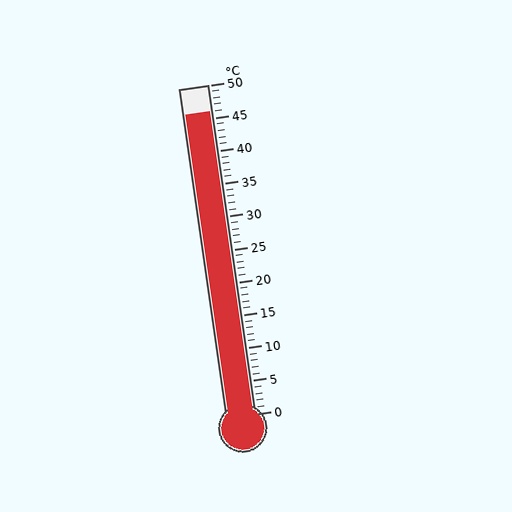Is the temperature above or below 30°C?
The temperature is above 30°C.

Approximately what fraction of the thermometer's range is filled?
The thermometer is filled to approximately 90% of its range.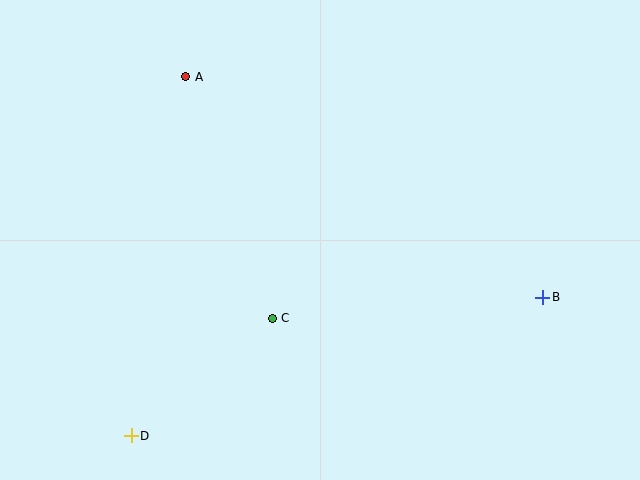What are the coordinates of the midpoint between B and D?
The midpoint between B and D is at (337, 367).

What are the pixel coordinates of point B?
Point B is at (543, 297).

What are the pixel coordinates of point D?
Point D is at (131, 436).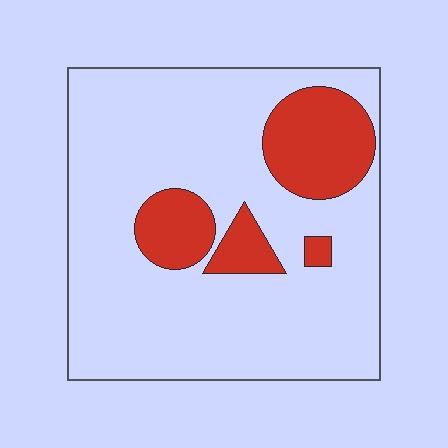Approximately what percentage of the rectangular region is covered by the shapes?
Approximately 20%.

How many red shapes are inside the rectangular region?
4.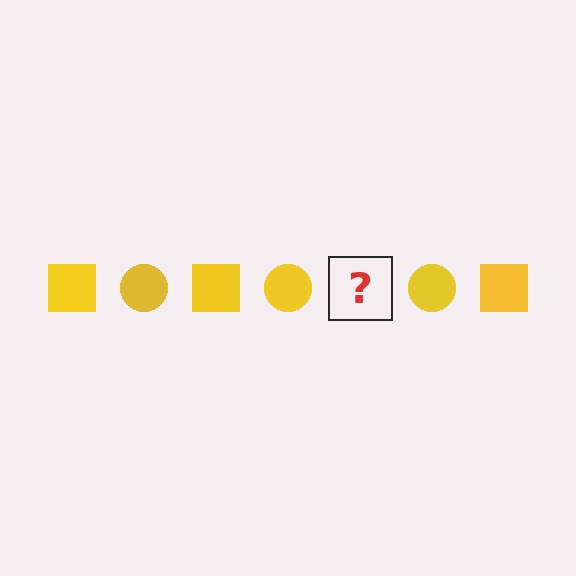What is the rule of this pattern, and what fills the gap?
The rule is that the pattern cycles through square, circle shapes in yellow. The gap should be filled with a yellow square.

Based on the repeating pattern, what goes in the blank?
The blank should be a yellow square.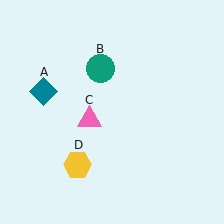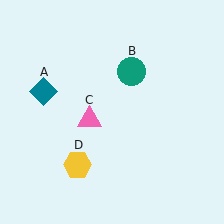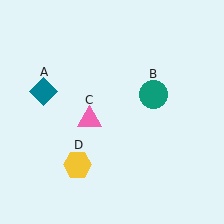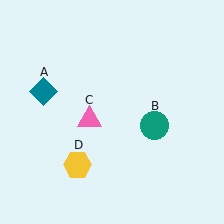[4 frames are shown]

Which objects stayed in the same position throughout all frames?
Teal diamond (object A) and pink triangle (object C) and yellow hexagon (object D) remained stationary.